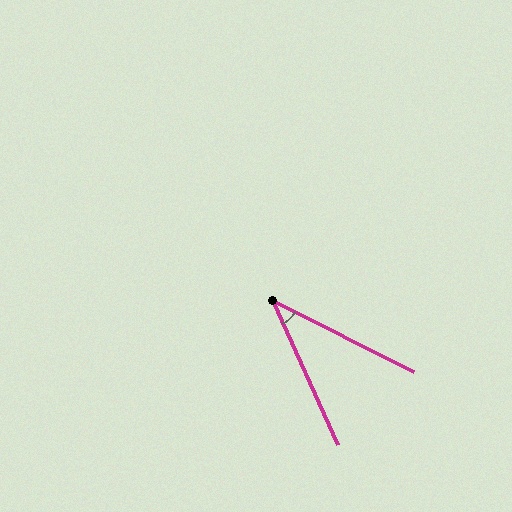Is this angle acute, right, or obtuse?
It is acute.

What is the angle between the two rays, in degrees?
Approximately 39 degrees.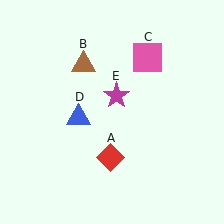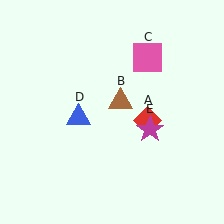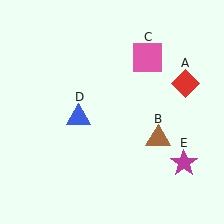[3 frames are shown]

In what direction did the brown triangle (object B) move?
The brown triangle (object B) moved down and to the right.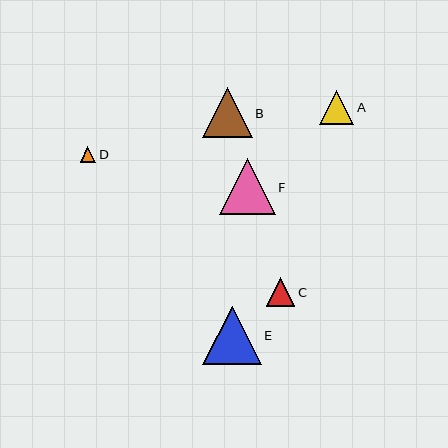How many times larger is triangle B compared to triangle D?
Triangle B is approximately 3.2 times the size of triangle D.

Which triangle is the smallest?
Triangle D is the smallest with a size of approximately 16 pixels.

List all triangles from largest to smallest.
From largest to smallest: E, F, B, A, C, D.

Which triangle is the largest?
Triangle E is the largest with a size of approximately 58 pixels.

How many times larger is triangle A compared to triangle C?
Triangle A is approximately 1.2 times the size of triangle C.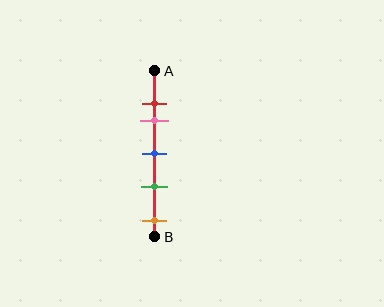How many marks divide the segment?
There are 5 marks dividing the segment.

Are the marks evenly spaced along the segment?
No, the marks are not evenly spaced.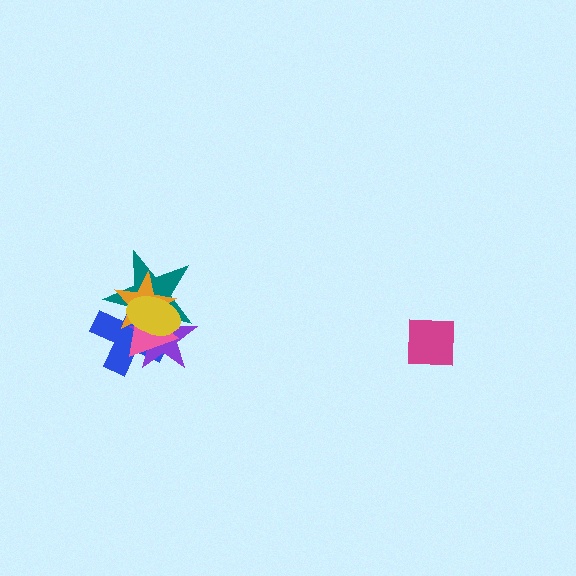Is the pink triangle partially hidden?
Yes, it is partially covered by another shape.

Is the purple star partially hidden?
Yes, it is partially covered by another shape.